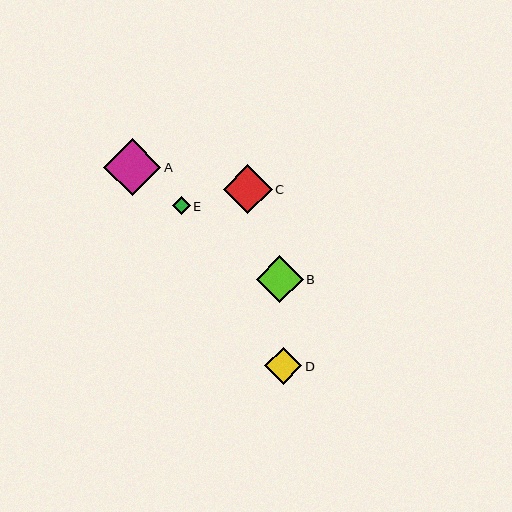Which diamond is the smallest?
Diamond E is the smallest with a size of approximately 18 pixels.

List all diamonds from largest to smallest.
From largest to smallest: A, C, B, D, E.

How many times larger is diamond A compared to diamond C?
Diamond A is approximately 1.2 times the size of diamond C.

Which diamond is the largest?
Diamond A is the largest with a size of approximately 57 pixels.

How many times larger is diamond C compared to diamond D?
Diamond C is approximately 1.3 times the size of diamond D.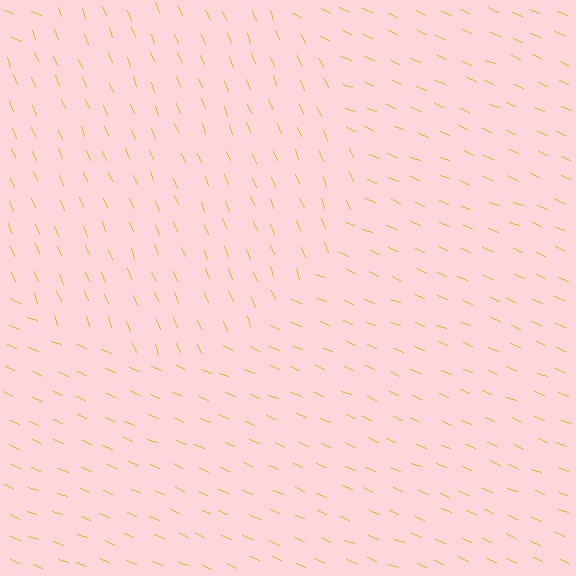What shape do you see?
I see a circle.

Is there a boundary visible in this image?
Yes, there is a texture boundary formed by a change in line orientation.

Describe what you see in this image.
The image is filled with small yellow line segments. A circle region in the image has lines oriented differently from the surrounding lines, creating a visible texture boundary.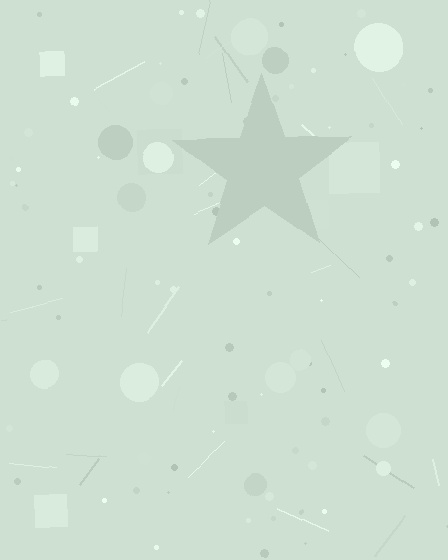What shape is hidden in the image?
A star is hidden in the image.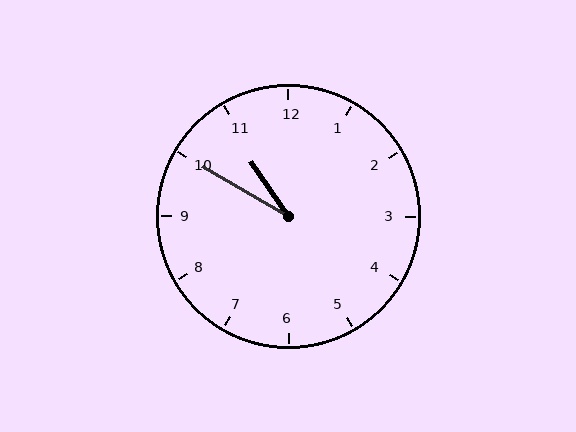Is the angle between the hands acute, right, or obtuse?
It is acute.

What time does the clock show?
10:50.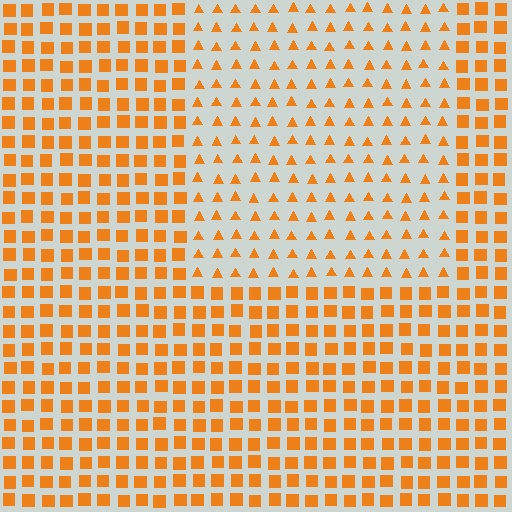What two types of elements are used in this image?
The image uses triangles inside the rectangle region and squares outside it.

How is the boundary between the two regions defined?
The boundary is defined by a change in element shape: triangles inside vs. squares outside. All elements share the same color and spacing.